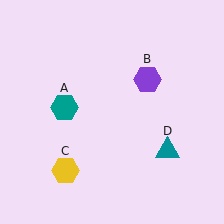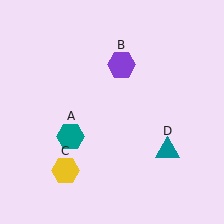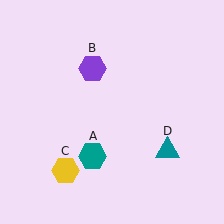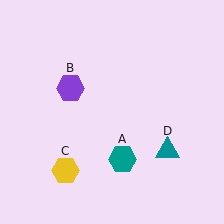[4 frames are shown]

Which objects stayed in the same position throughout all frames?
Yellow hexagon (object C) and teal triangle (object D) remained stationary.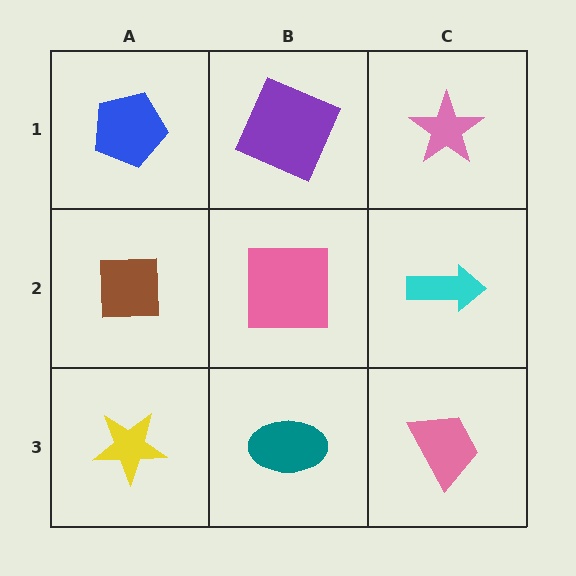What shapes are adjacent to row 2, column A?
A blue pentagon (row 1, column A), a yellow star (row 3, column A), a pink square (row 2, column B).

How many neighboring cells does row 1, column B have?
3.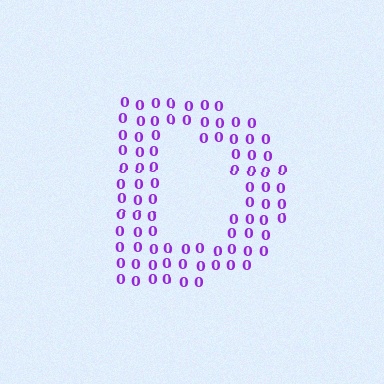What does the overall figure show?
The overall figure shows the letter D.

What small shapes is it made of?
It is made of small digit 0's.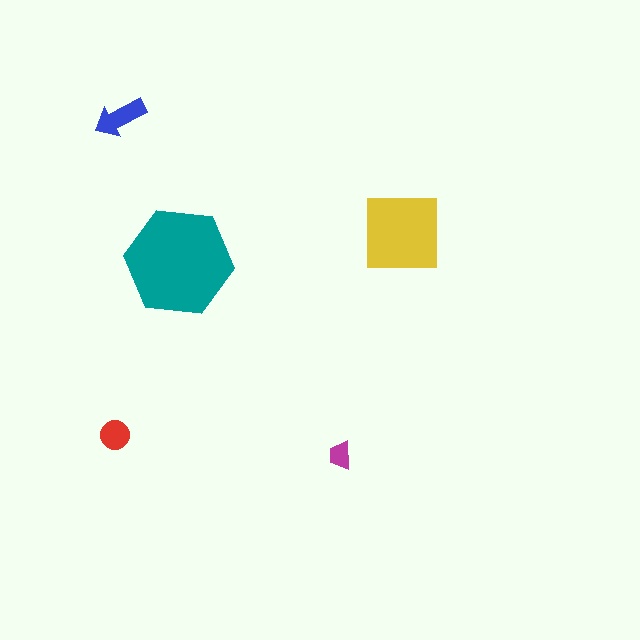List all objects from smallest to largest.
The magenta trapezoid, the red circle, the blue arrow, the yellow square, the teal hexagon.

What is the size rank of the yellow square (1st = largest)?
2nd.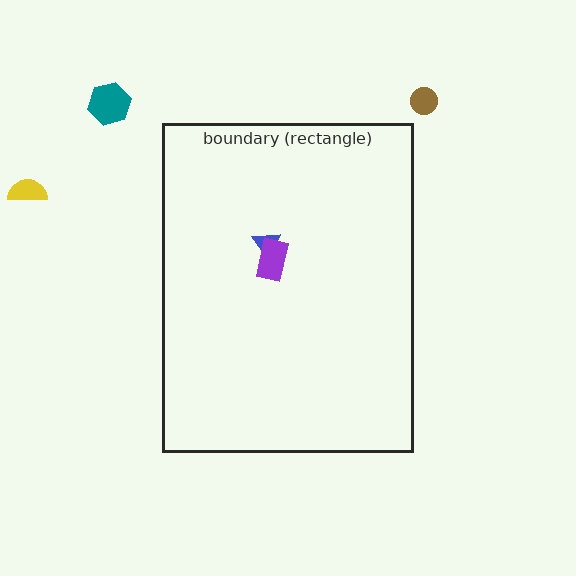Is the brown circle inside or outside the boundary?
Outside.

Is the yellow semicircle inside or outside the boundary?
Outside.